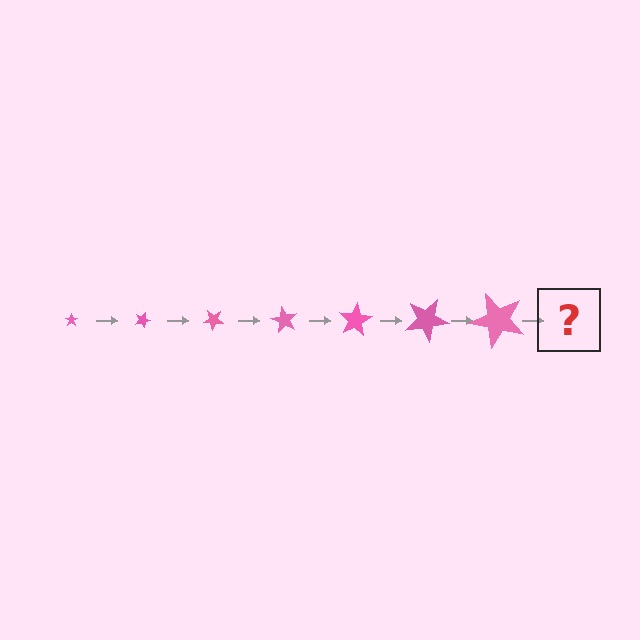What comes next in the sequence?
The next element should be a star, larger than the previous one and rotated 140 degrees from the start.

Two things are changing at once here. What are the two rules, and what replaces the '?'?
The two rules are that the star grows larger each step and it rotates 20 degrees each step. The '?' should be a star, larger than the previous one and rotated 140 degrees from the start.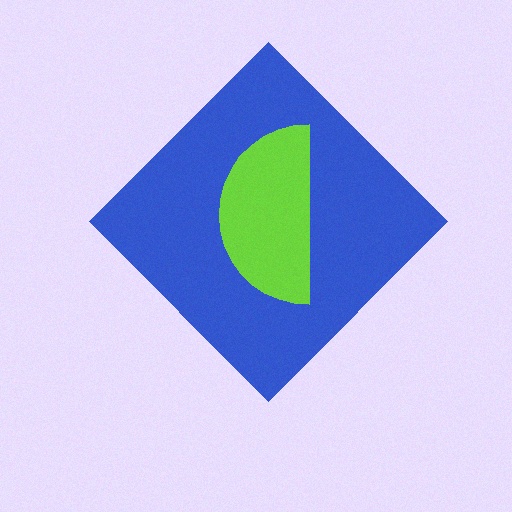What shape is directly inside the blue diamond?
The lime semicircle.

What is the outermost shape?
The blue diamond.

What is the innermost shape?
The lime semicircle.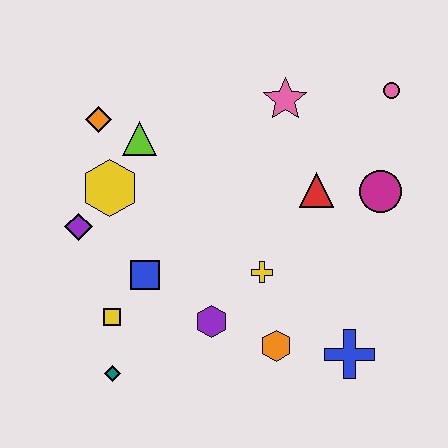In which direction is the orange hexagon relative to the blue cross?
The orange hexagon is to the left of the blue cross.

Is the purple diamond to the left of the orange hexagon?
Yes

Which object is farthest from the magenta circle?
The teal diamond is farthest from the magenta circle.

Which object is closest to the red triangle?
The magenta circle is closest to the red triangle.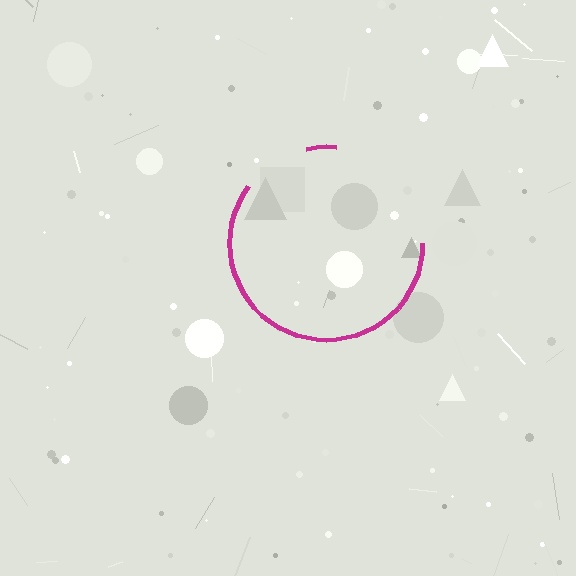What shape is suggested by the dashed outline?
The dashed outline suggests a circle.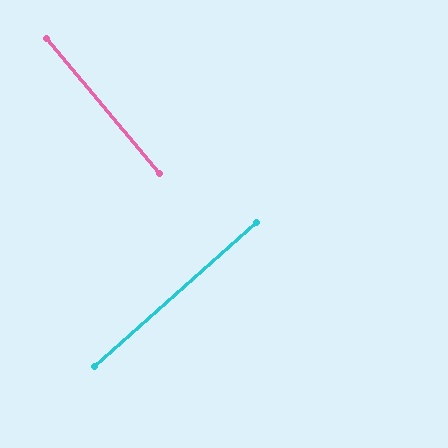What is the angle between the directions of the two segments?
Approximately 88 degrees.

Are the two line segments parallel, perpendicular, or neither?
Perpendicular — they meet at approximately 88°.